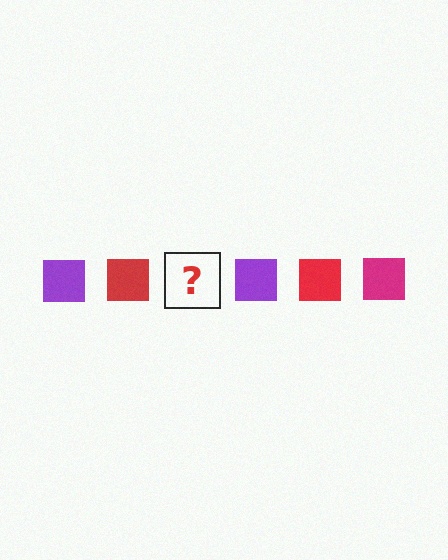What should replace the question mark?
The question mark should be replaced with a magenta square.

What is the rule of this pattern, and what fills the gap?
The rule is that the pattern cycles through purple, red, magenta squares. The gap should be filled with a magenta square.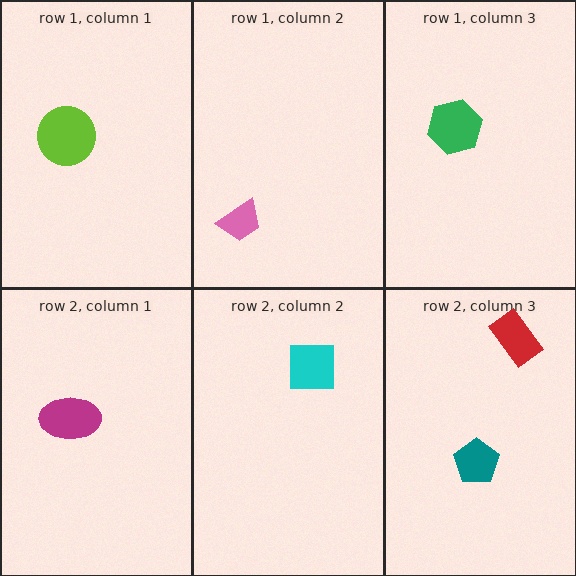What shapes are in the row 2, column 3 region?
The red rectangle, the teal pentagon.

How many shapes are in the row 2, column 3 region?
2.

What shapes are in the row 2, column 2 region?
The cyan square.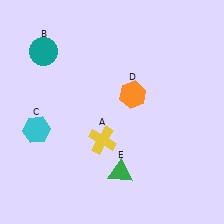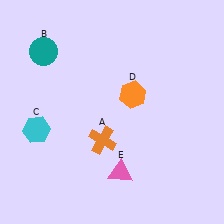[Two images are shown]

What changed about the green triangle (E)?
In Image 1, E is green. In Image 2, it changed to pink.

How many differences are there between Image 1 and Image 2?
There are 2 differences between the two images.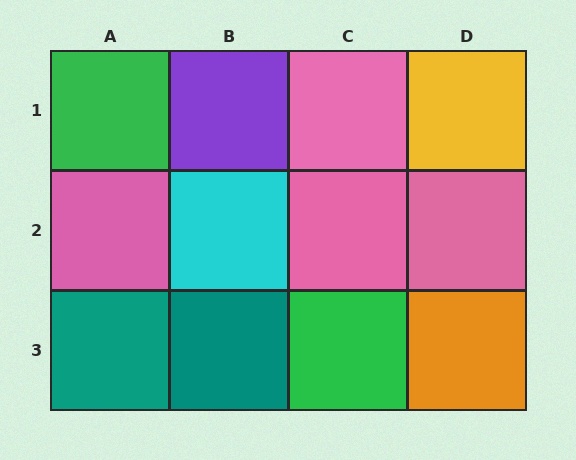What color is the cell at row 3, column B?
Teal.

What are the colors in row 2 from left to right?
Pink, cyan, pink, pink.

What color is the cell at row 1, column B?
Purple.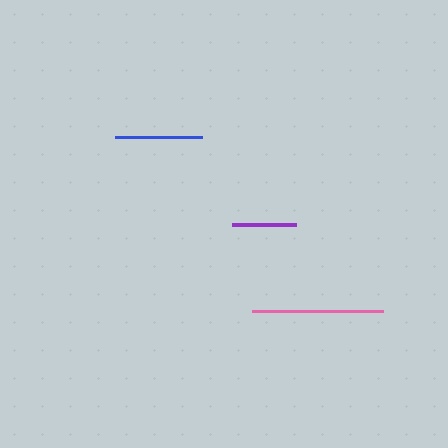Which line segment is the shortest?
The purple line is the shortest at approximately 64 pixels.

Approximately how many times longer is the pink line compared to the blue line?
The pink line is approximately 1.5 times the length of the blue line.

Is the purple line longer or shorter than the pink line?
The pink line is longer than the purple line.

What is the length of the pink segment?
The pink segment is approximately 132 pixels long.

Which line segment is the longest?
The pink line is the longest at approximately 132 pixels.